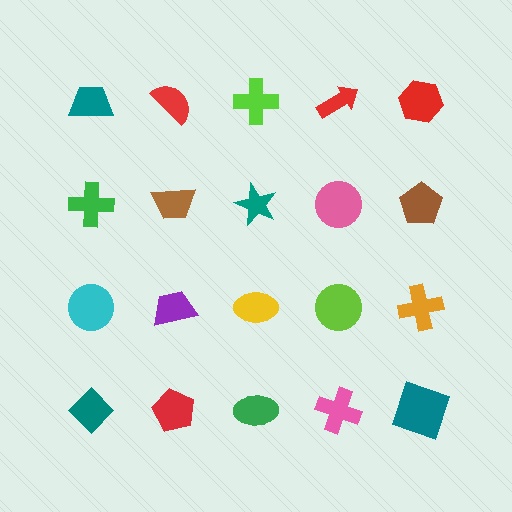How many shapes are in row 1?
5 shapes.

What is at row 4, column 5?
A teal square.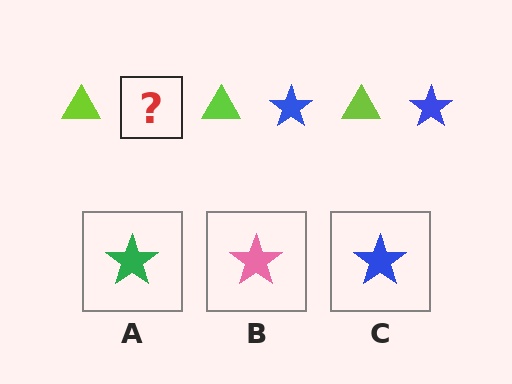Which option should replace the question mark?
Option C.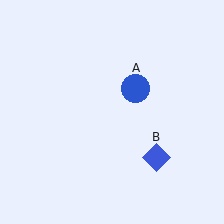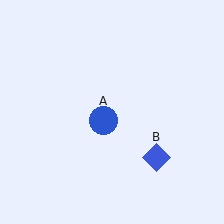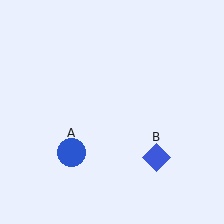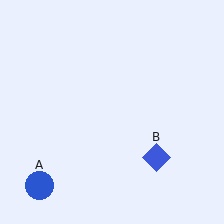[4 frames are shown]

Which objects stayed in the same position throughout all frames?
Blue diamond (object B) remained stationary.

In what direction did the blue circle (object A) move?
The blue circle (object A) moved down and to the left.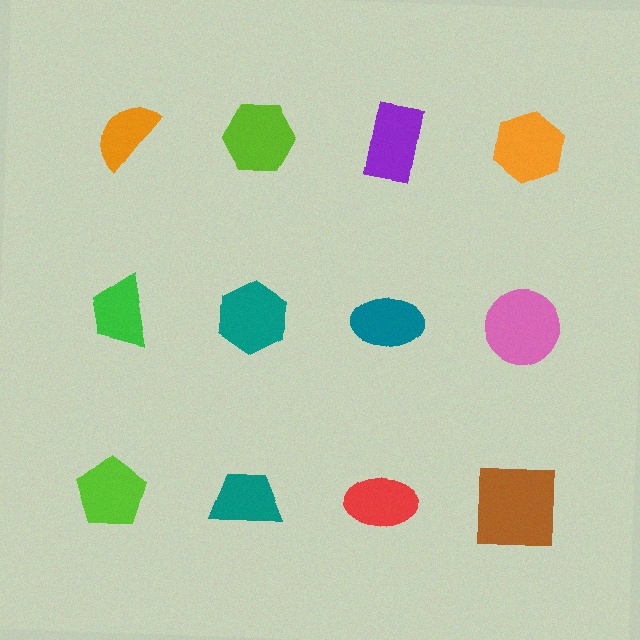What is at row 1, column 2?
A lime hexagon.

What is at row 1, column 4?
An orange hexagon.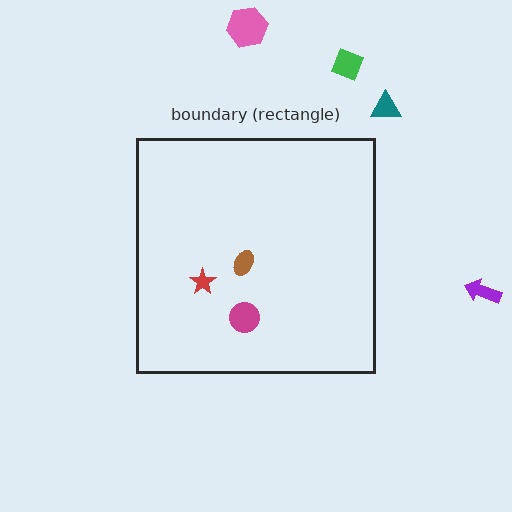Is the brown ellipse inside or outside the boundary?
Inside.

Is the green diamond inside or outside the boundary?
Outside.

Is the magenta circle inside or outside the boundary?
Inside.